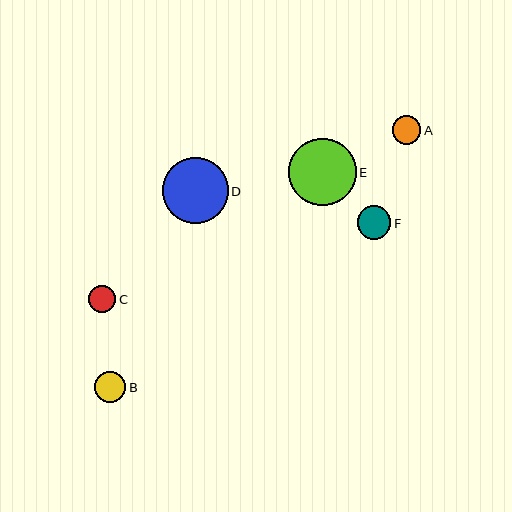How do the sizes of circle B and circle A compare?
Circle B and circle A are approximately the same size.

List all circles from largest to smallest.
From largest to smallest: E, D, F, B, A, C.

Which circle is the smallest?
Circle C is the smallest with a size of approximately 27 pixels.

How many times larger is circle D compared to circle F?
Circle D is approximately 2.0 times the size of circle F.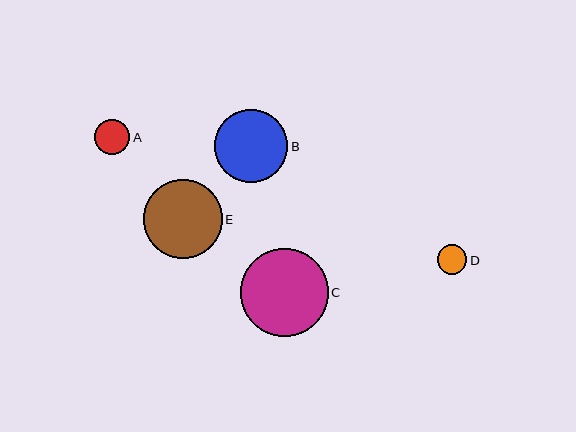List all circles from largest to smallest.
From largest to smallest: C, E, B, A, D.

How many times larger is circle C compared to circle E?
Circle C is approximately 1.1 times the size of circle E.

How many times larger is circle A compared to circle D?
Circle A is approximately 1.2 times the size of circle D.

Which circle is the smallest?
Circle D is the smallest with a size of approximately 30 pixels.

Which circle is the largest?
Circle C is the largest with a size of approximately 88 pixels.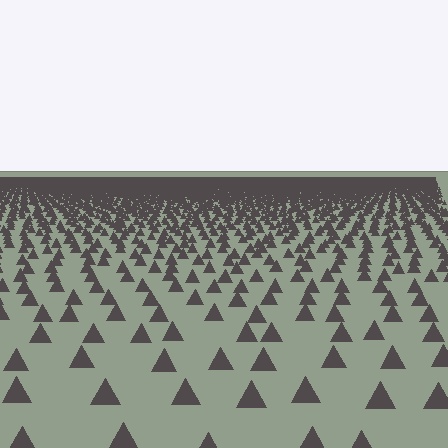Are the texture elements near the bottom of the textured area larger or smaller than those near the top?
Larger. Near the bottom, elements are closer to the viewer and appear at a bigger on-screen size.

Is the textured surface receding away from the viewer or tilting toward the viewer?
The surface is receding away from the viewer. Texture elements get smaller and denser toward the top.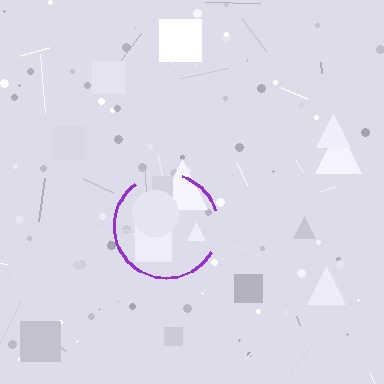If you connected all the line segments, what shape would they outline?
They would outline a circle.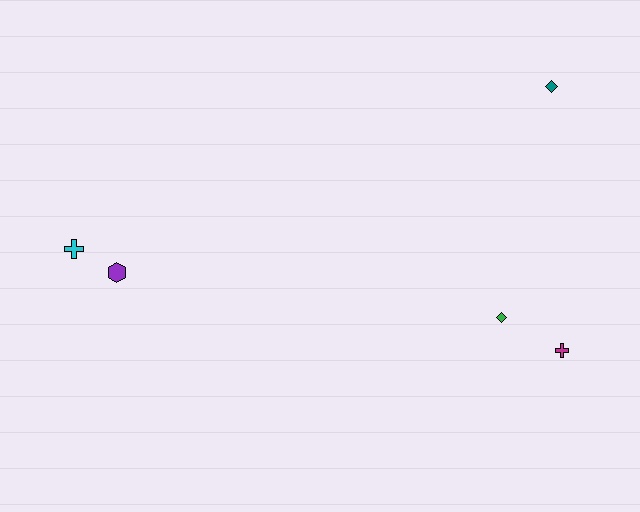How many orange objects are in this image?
There are no orange objects.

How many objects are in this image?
There are 5 objects.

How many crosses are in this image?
There are 2 crosses.